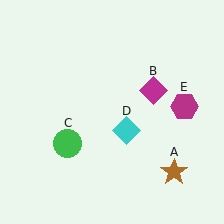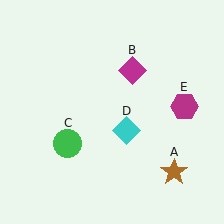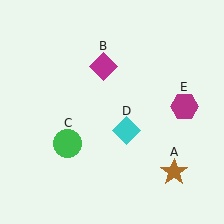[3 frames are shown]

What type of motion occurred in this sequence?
The magenta diamond (object B) rotated counterclockwise around the center of the scene.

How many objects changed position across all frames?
1 object changed position: magenta diamond (object B).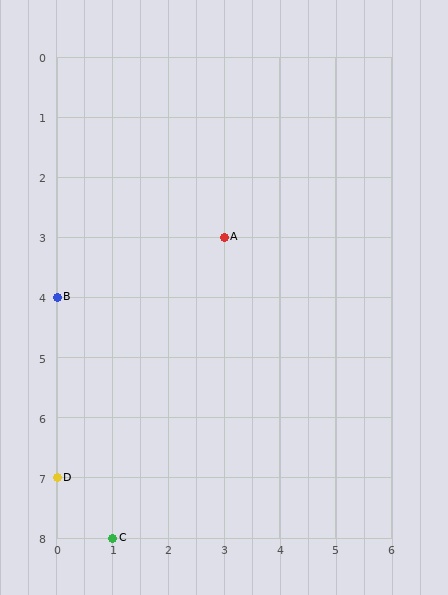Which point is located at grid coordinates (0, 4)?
Point B is at (0, 4).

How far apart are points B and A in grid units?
Points B and A are 3 columns and 1 row apart (about 3.2 grid units diagonally).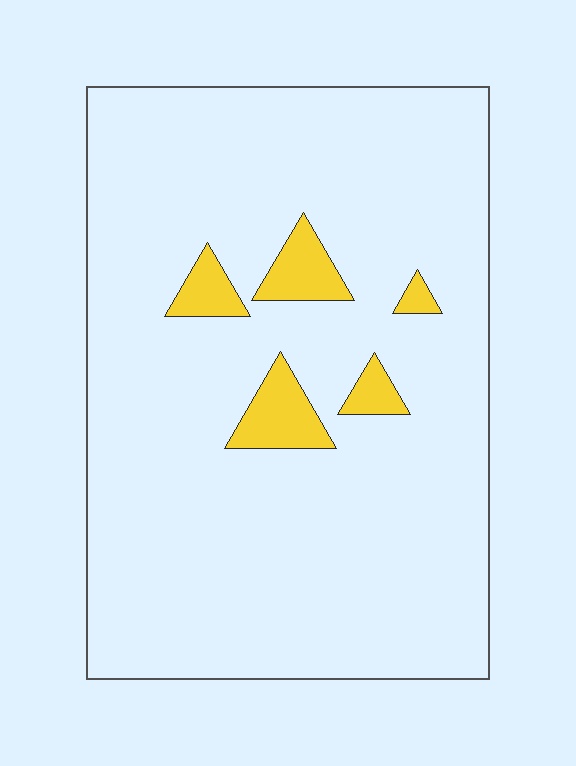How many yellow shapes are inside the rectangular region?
5.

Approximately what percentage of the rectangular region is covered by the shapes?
Approximately 5%.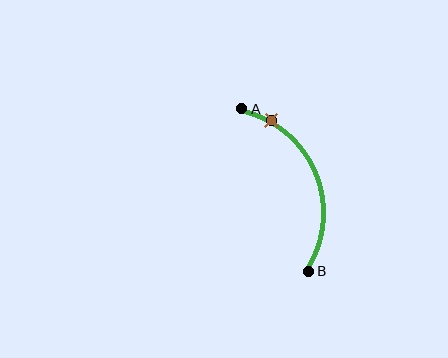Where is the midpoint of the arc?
The arc midpoint is the point on the curve farthest from the straight line joining A and B. It sits to the right of that line.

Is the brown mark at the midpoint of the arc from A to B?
No. The brown mark lies on the arc but is closer to endpoint A. The arc midpoint would be at the point on the curve equidistant along the arc from both A and B.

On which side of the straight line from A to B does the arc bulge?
The arc bulges to the right of the straight line connecting A and B.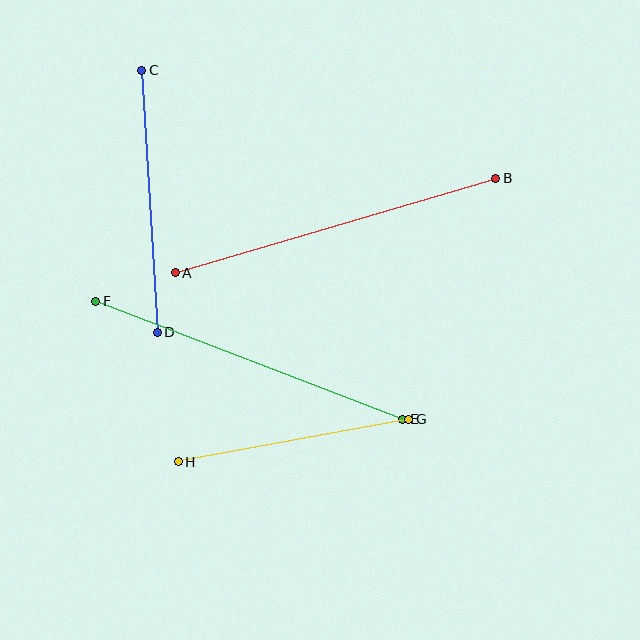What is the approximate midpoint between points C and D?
The midpoint is at approximately (150, 201) pixels.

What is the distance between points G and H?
The distance is approximately 234 pixels.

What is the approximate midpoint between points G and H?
The midpoint is at approximately (293, 441) pixels.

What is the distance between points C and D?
The distance is approximately 262 pixels.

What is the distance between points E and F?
The distance is approximately 329 pixels.